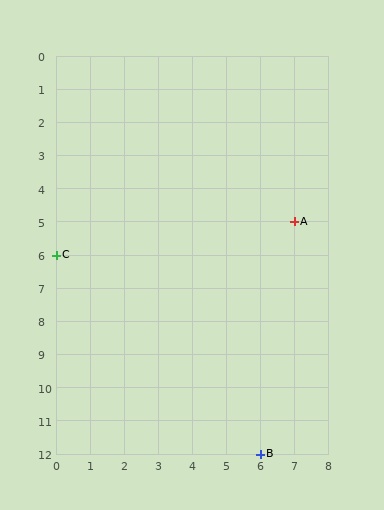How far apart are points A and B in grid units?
Points A and B are 1 column and 7 rows apart (about 7.1 grid units diagonally).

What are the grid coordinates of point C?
Point C is at grid coordinates (0, 6).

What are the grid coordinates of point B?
Point B is at grid coordinates (6, 12).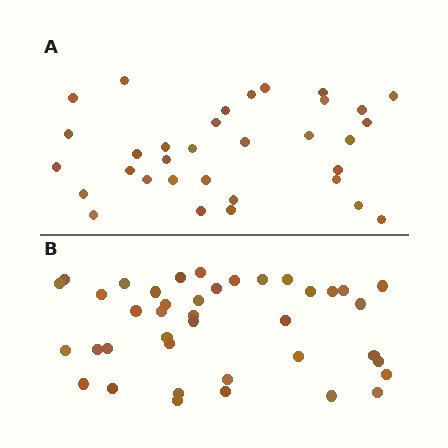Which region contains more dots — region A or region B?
Region B (the bottom region) has more dots.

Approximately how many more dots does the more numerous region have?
Region B has roughly 8 or so more dots than region A.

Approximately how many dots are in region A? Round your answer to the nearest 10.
About 30 dots. (The exact count is 33, which rounds to 30.)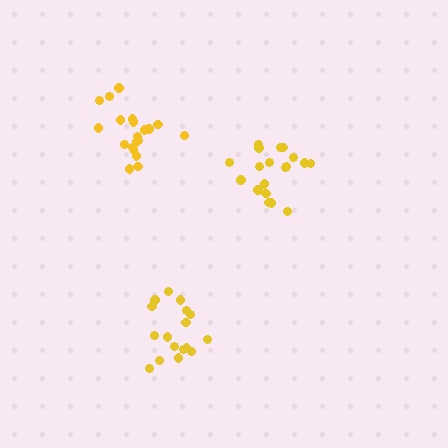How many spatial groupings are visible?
There are 3 spatial groupings.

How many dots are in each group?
Group 1: 19 dots, Group 2: 17 dots, Group 3: 20 dots (56 total).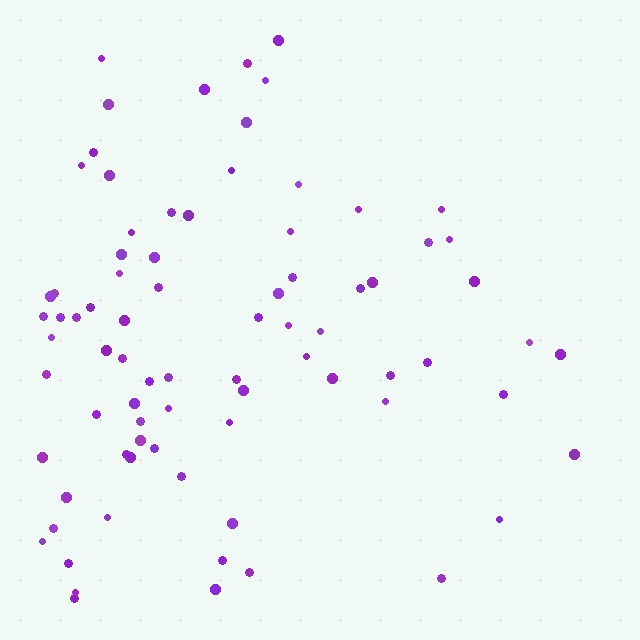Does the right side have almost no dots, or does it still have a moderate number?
Still a moderate number, just noticeably fewer than the left.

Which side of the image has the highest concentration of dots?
The left.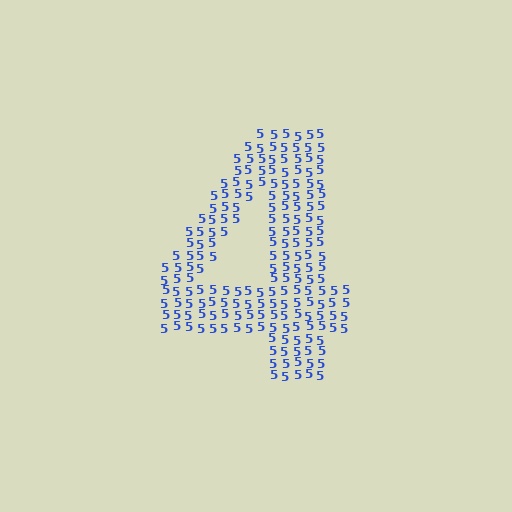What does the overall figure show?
The overall figure shows the digit 4.